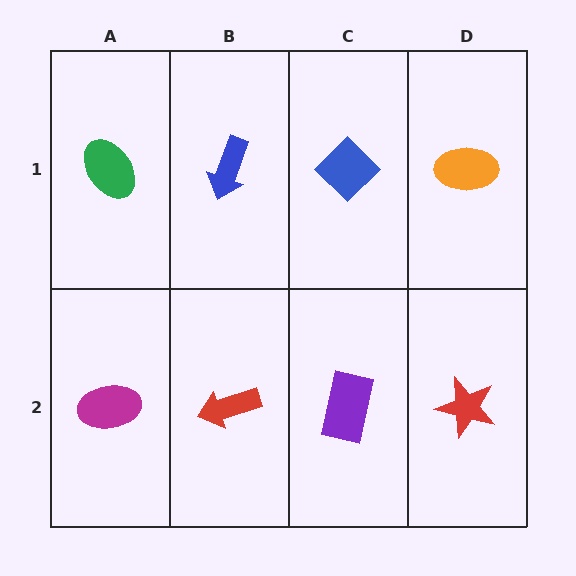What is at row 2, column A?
A magenta ellipse.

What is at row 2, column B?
A red arrow.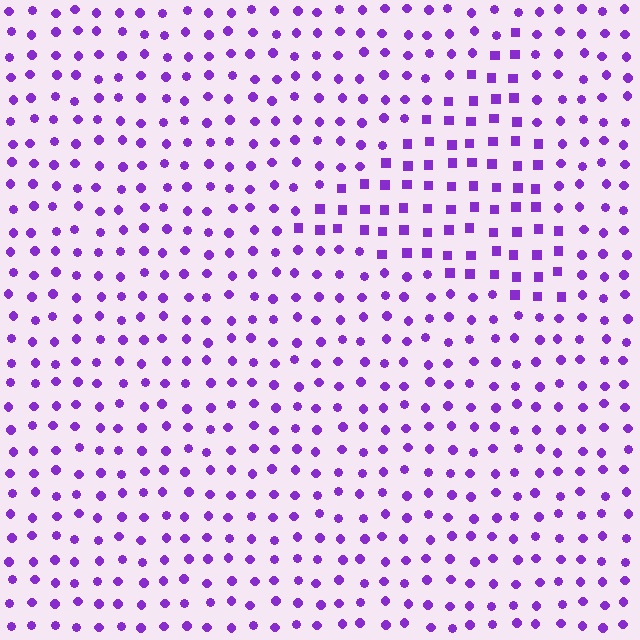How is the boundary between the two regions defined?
The boundary is defined by a change in element shape: squares inside vs. circles outside. All elements share the same color and spacing.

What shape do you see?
I see a triangle.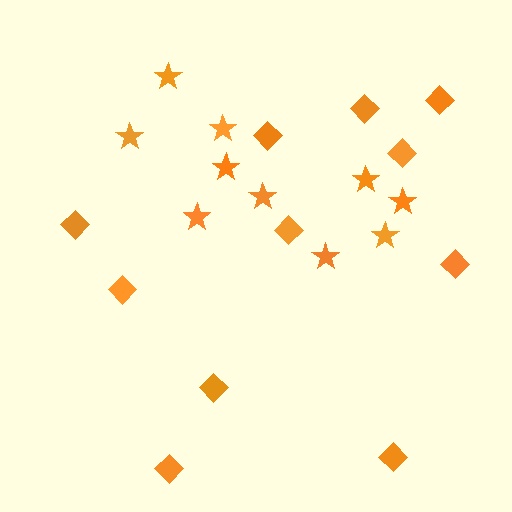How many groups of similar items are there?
There are 2 groups: one group of diamonds (11) and one group of stars (10).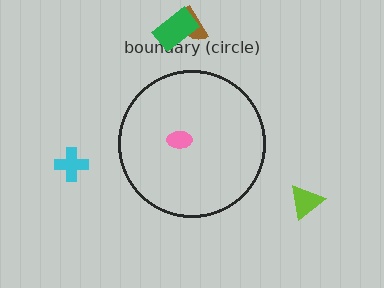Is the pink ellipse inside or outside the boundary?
Inside.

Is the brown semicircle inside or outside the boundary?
Outside.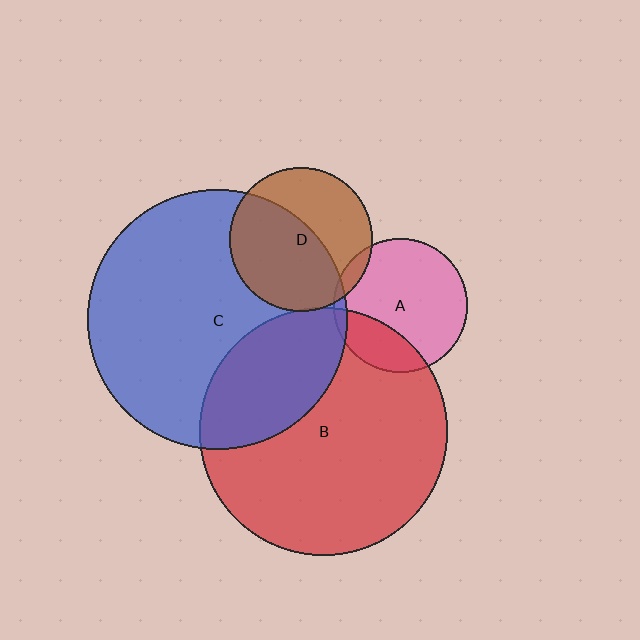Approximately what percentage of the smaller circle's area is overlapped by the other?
Approximately 30%.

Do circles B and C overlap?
Yes.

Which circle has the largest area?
Circle C (blue).